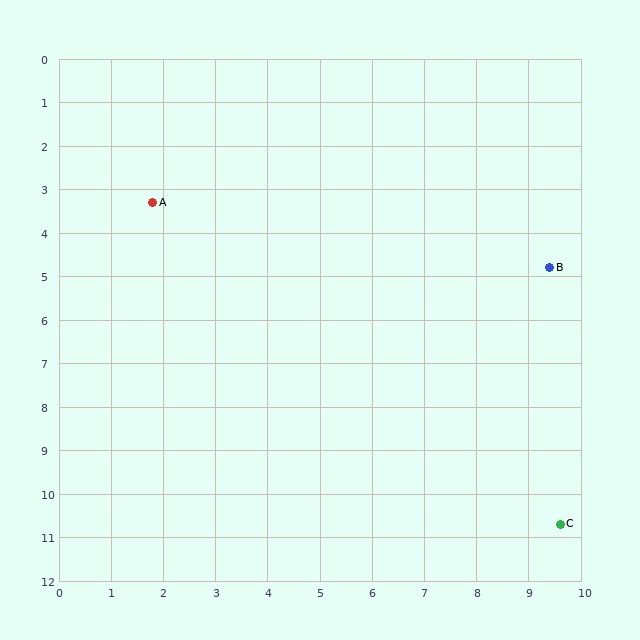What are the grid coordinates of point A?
Point A is at approximately (1.8, 3.3).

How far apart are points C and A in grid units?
Points C and A are about 10.8 grid units apart.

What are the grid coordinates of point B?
Point B is at approximately (9.4, 4.8).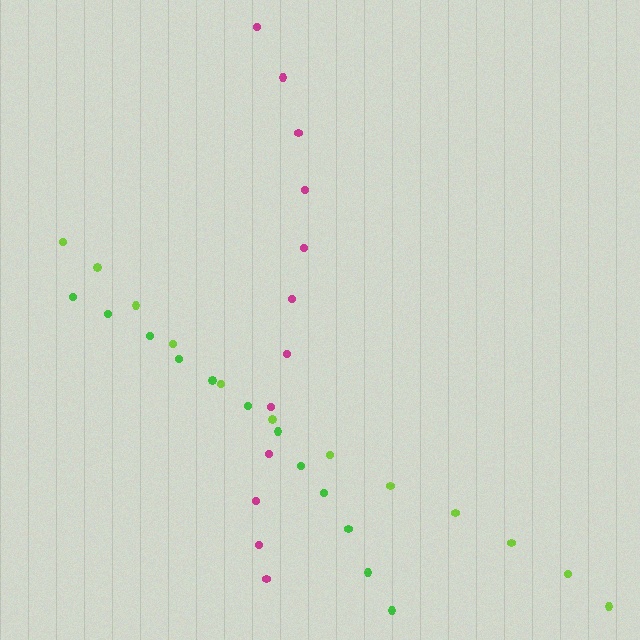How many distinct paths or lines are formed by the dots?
There are 3 distinct paths.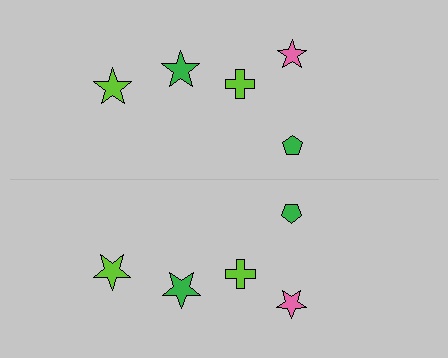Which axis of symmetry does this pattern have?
The pattern has a horizontal axis of symmetry running through the center of the image.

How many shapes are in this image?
There are 10 shapes in this image.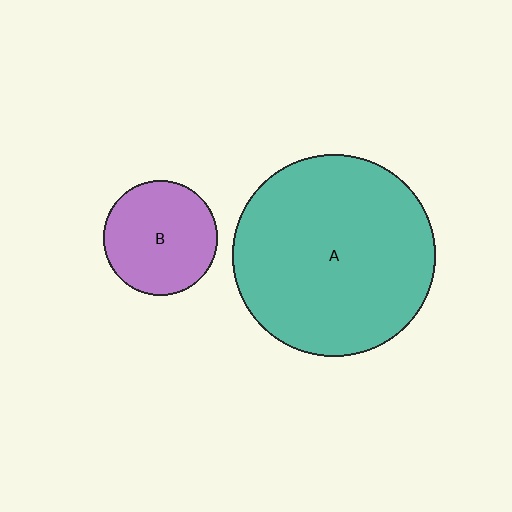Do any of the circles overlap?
No, none of the circles overlap.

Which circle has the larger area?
Circle A (teal).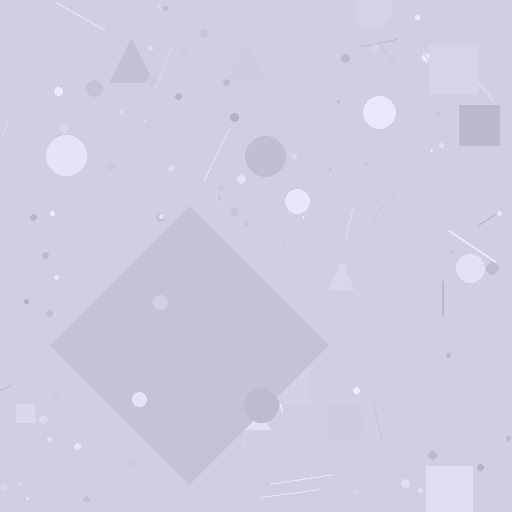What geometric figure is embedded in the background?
A diamond is embedded in the background.